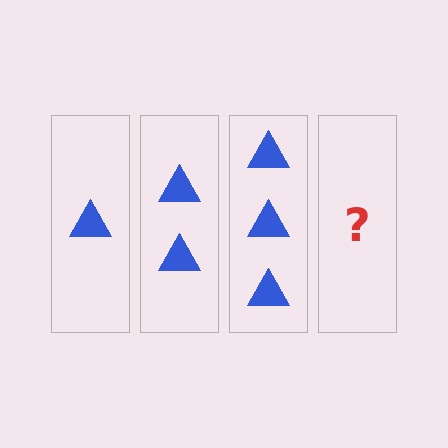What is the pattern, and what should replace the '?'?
The pattern is that each step adds one more triangle. The '?' should be 4 triangles.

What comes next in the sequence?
The next element should be 4 triangles.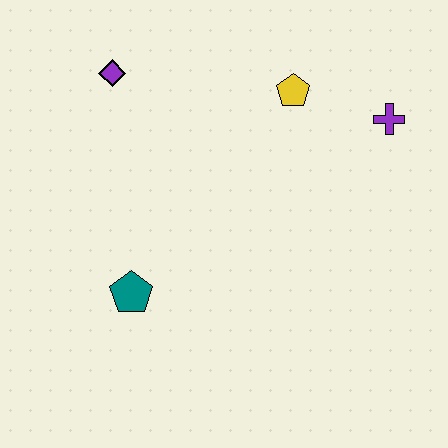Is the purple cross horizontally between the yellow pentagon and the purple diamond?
No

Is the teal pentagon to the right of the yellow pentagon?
No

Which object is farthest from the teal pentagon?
The purple cross is farthest from the teal pentagon.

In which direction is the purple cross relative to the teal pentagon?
The purple cross is to the right of the teal pentagon.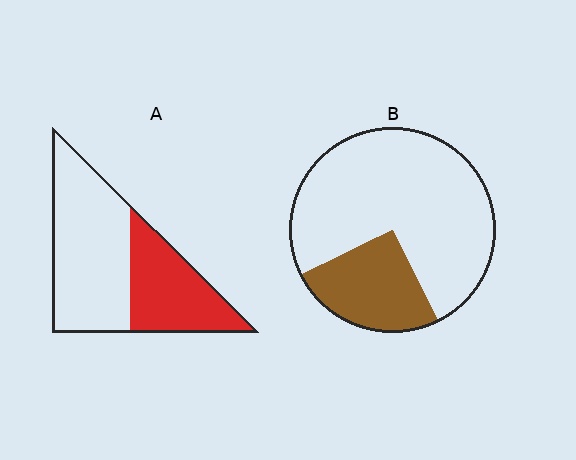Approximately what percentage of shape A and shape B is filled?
A is approximately 40% and B is approximately 25%.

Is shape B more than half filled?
No.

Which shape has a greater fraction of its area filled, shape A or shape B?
Shape A.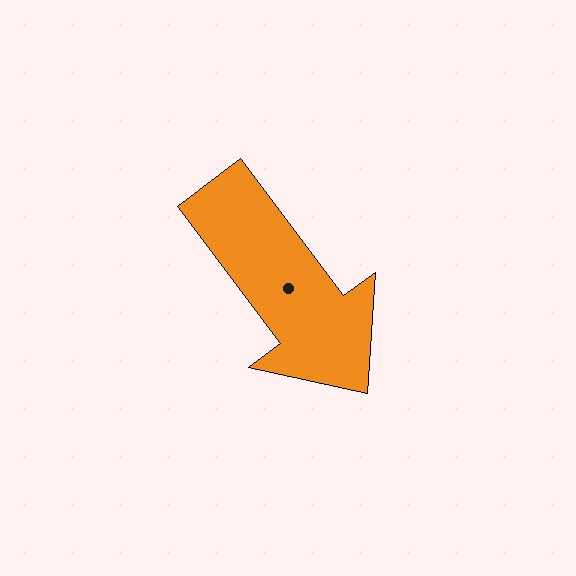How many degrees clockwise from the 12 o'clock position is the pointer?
Approximately 143 degrees.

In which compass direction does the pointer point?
Southeast.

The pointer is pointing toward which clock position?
Roughly 5 o'clock.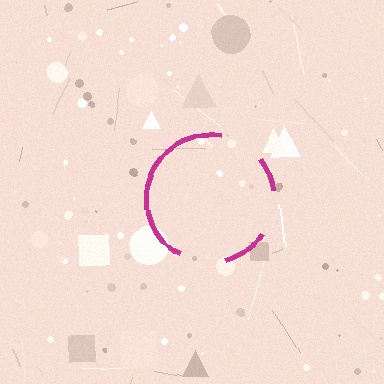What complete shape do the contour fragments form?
The contour fragments form a circle.